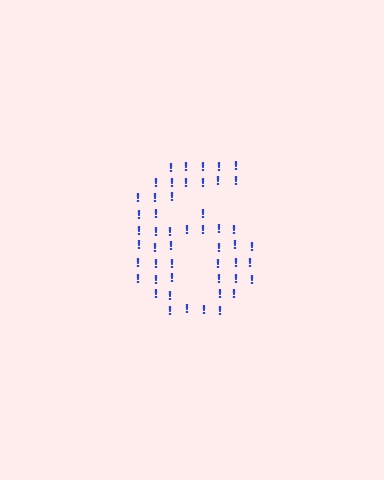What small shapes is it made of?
It is made of small exclamation marks.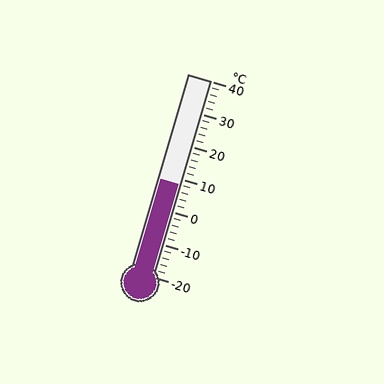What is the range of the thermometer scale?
The thermometer scale ranges from -20°C to 40°C.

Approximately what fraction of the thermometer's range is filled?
The thermometer is filled to approximately 45% of its range.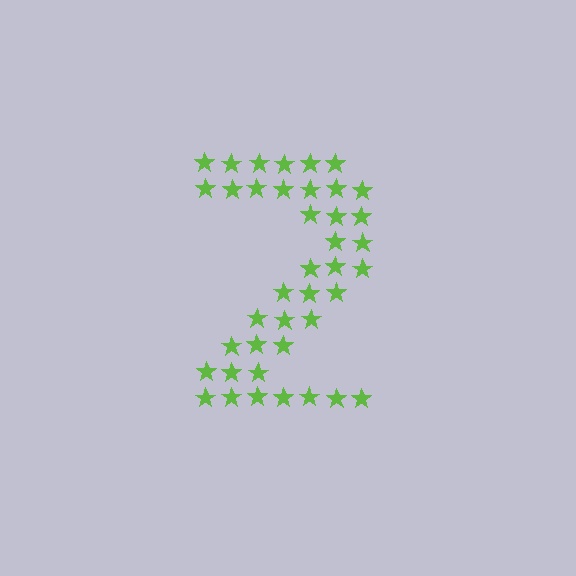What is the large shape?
The large shape is the digit 2.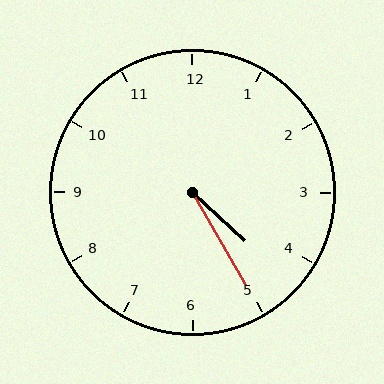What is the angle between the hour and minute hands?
Approximately 18 degrees.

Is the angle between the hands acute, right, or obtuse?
It is acute.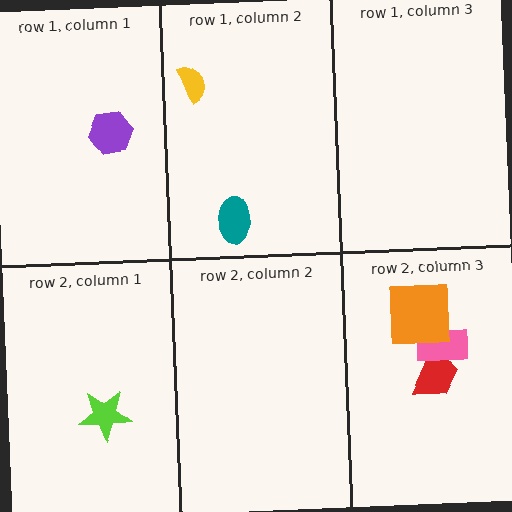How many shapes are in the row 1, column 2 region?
2.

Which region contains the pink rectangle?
The row 2, column 3 region.